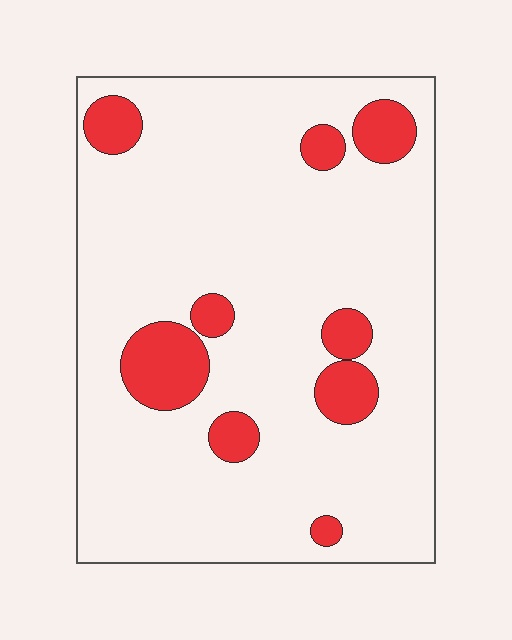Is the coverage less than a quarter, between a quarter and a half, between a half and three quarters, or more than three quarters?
Less than a quarter.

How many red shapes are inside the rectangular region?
9.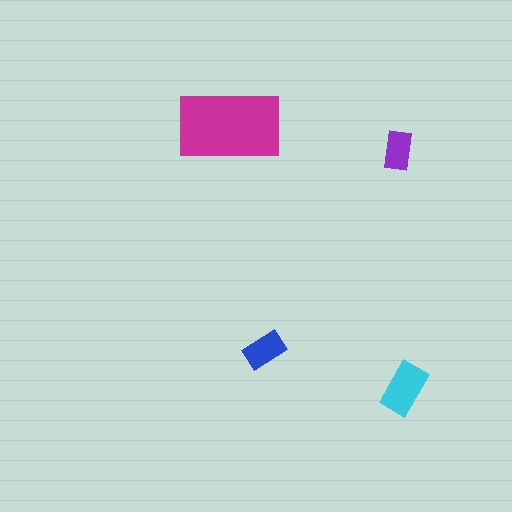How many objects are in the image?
There are 4 objects in the image.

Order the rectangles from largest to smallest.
the magenta one, the cyan one, the blue one, the purple one.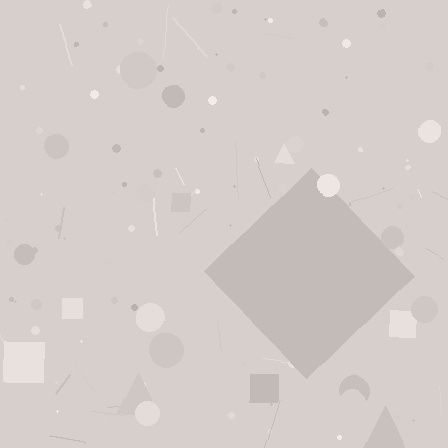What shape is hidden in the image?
A diamond is hidden in the image.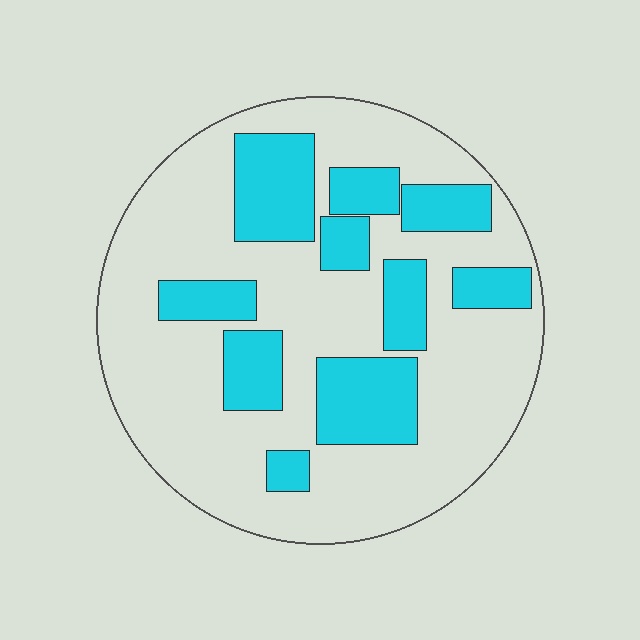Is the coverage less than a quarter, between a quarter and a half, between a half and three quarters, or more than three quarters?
Between a quarter and a half.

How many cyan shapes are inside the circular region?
10.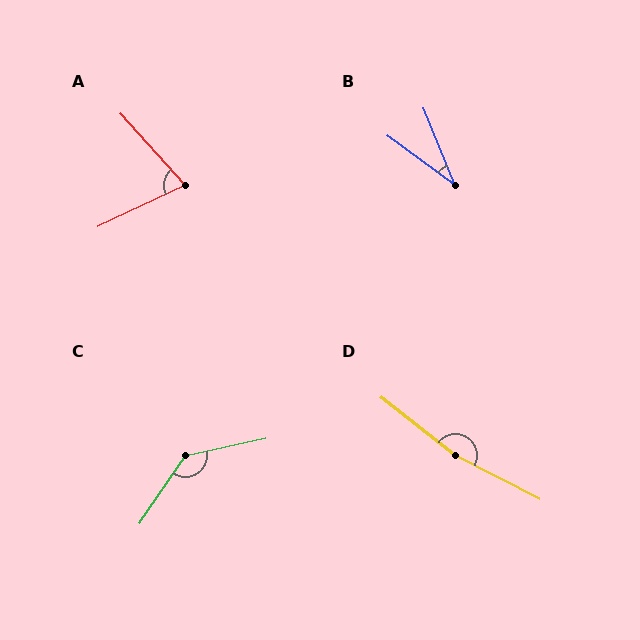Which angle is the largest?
D, at approximately 169 degrees.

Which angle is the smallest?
B, at approximately 31 degrees.